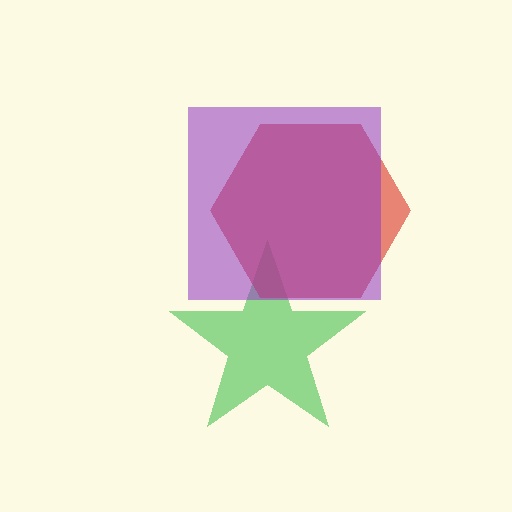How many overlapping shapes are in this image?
There are 3 overlapping shapes in the image.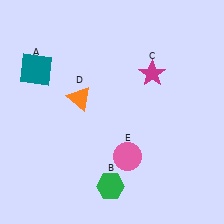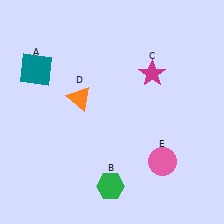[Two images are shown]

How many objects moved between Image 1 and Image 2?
1 object moved between the two images.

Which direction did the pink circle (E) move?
The pink circle (E) moved right.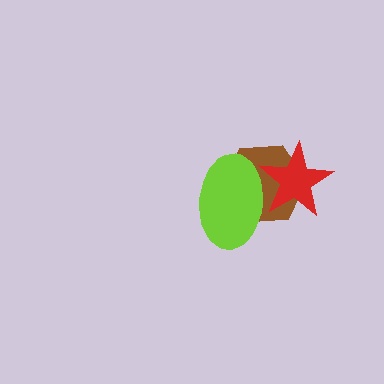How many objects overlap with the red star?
2 objects overlap with the red star.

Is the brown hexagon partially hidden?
Yes, it is partially covered by another shape.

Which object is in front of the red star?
The lime ellipse is in front of the red star.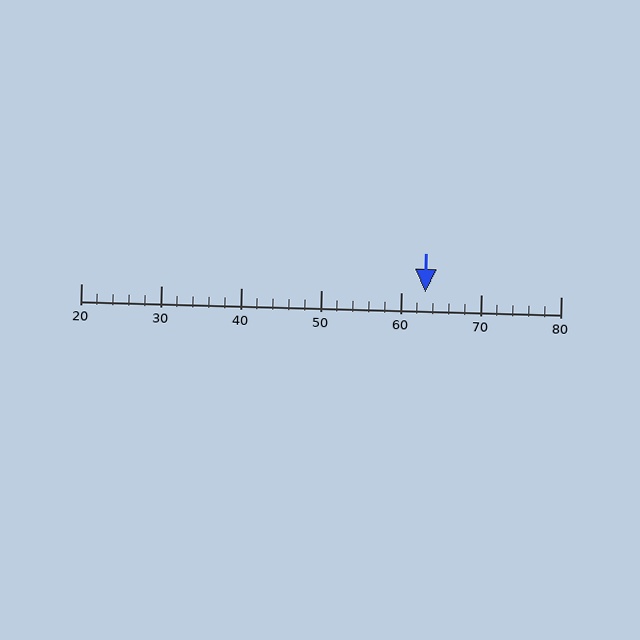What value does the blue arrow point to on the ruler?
The blue arrow points to approximately 63.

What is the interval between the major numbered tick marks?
The major tick marks are spaced 10 units apart.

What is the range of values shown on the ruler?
The ruler shows values from 20 to 80.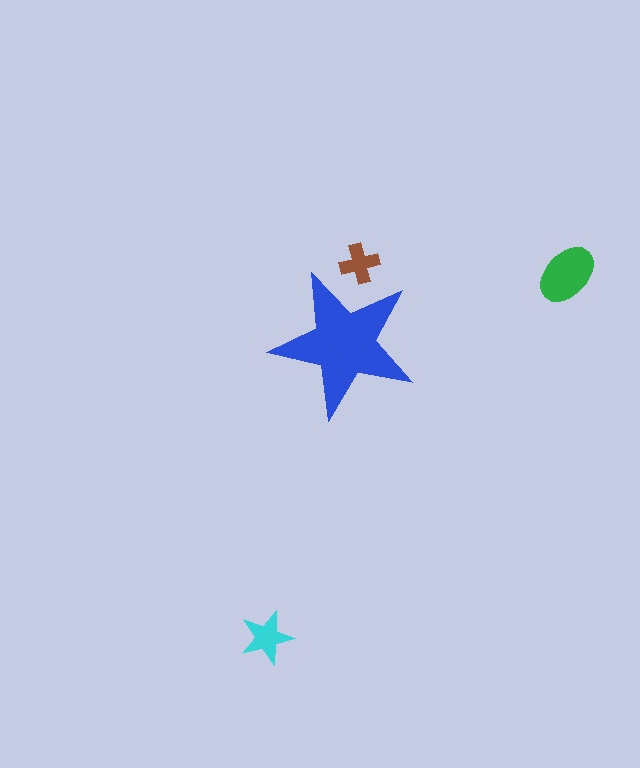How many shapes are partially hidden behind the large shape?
1 shape is partially hidden.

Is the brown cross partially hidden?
Yes, the brown cross is partially hidden behind the blue star.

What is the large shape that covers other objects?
A blue star.